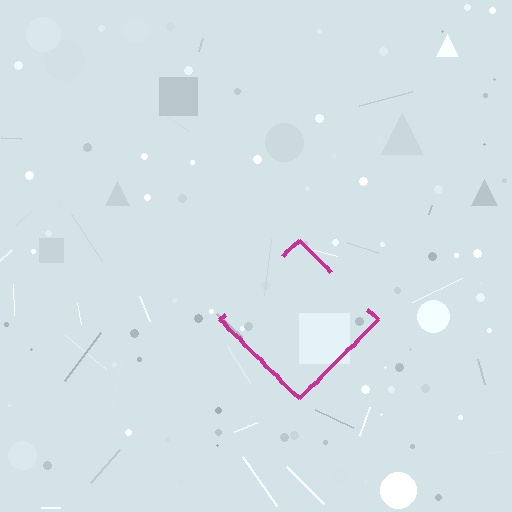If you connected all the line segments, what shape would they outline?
They would outline a diamond.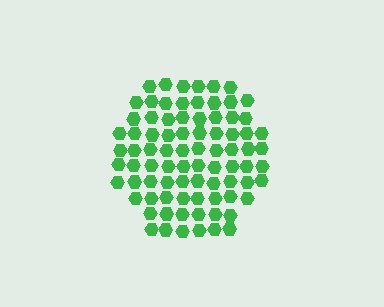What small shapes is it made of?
It is made of small hexagons.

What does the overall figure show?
The overall figure shows a hexagon.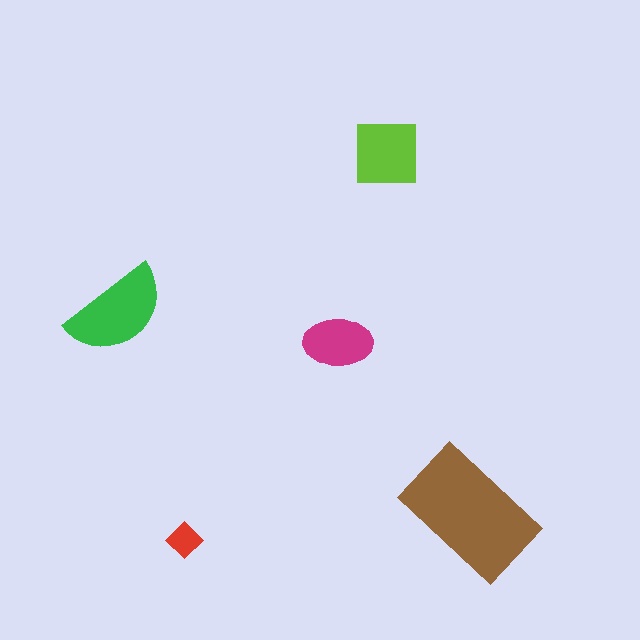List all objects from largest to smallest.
The brown rectangle, the green semicircle, the lime square, the magenta ellipse, the red diamond.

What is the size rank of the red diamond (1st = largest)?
5th.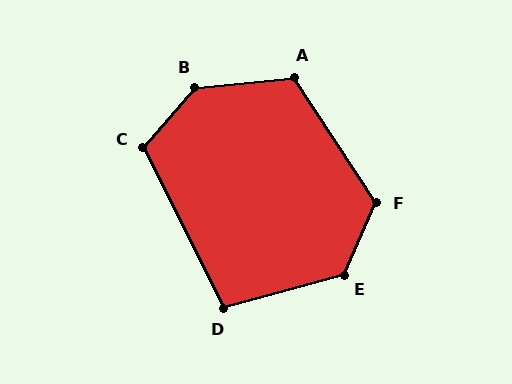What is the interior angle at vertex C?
Approximately 113 degrees (obtuse).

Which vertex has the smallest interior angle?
D, at approximately 101 degrees.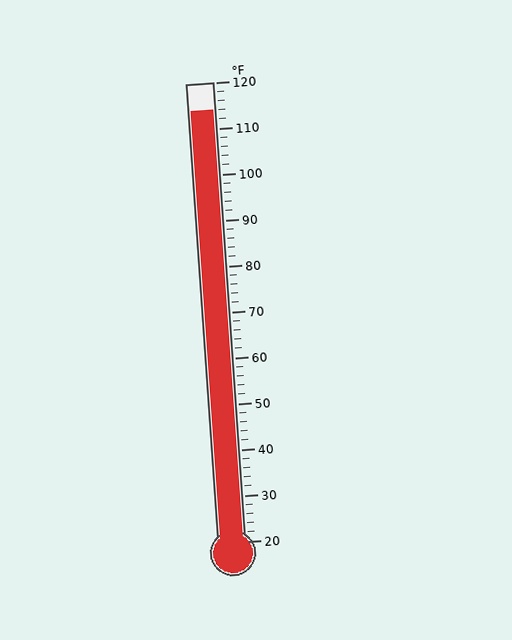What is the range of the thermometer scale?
The thermometer scale ranges from 20°F to 120°F.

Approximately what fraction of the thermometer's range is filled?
The thermometer is filled to approximately 95% of its range.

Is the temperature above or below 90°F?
The temperature is above 90°F.